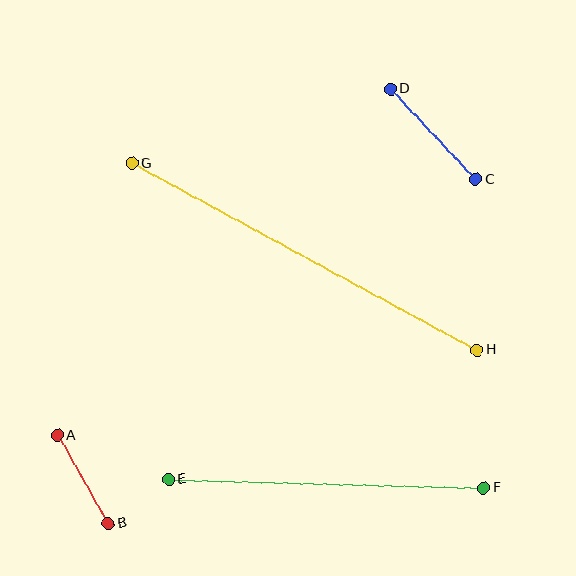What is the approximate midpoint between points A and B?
The midpoint is at approximately (83, 479) pixels.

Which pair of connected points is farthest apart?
Points G and H are farthest apart.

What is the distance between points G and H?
The distance is approximately 392 pixels.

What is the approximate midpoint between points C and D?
The midpoint is at approximately (433, 134) pixels.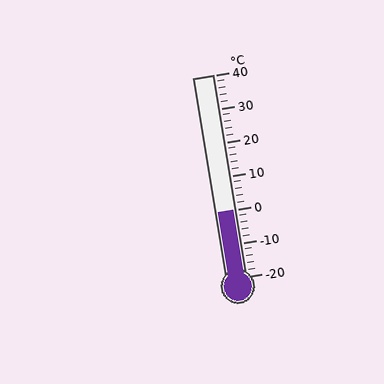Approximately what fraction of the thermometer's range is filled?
The thermometer is filled to approximately 35% of its range.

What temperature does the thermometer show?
The thermometer shows approximately 0°C.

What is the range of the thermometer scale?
The thermometer scale ranges from -20°C to 40°C.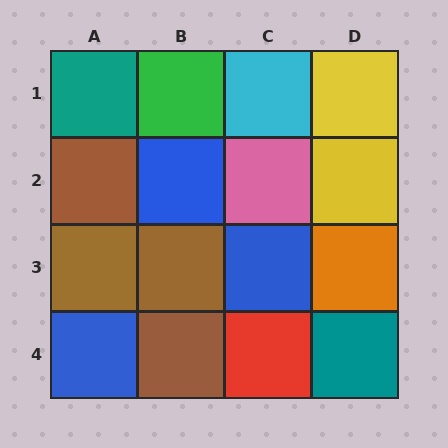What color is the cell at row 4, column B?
Brown.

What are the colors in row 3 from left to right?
Brown, brown, blue, orange.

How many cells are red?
1 cell is red.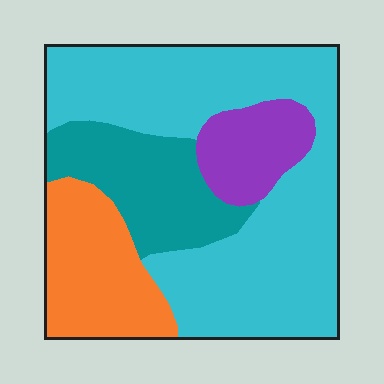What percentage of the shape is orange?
Orange takes up about one sixth (1/6) of the shape.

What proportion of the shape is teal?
Teal covers around 20% of the shape.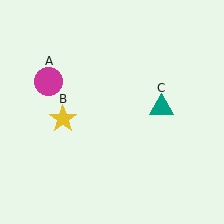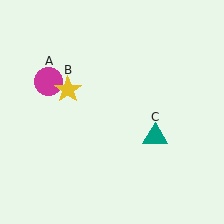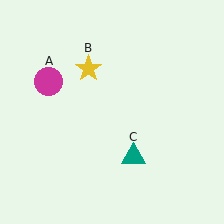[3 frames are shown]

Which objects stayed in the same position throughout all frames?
Magenta circle (object A) remained stationary.